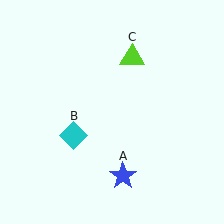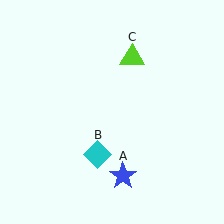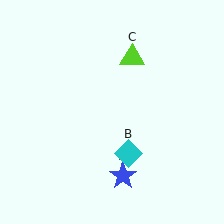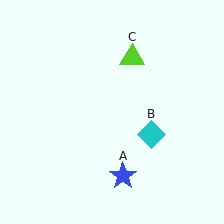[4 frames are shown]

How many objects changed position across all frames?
1 object changed position: cyan diamond (object B).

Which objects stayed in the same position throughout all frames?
Blue star (object A) and lime triangle (object C) remained stationary.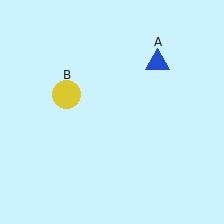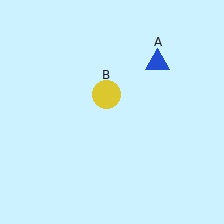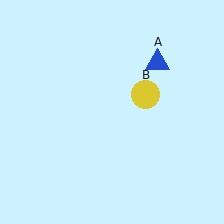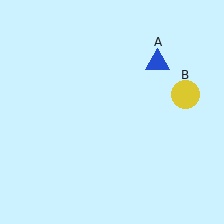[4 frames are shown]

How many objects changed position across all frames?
1 object changed position: yellow circle (object B).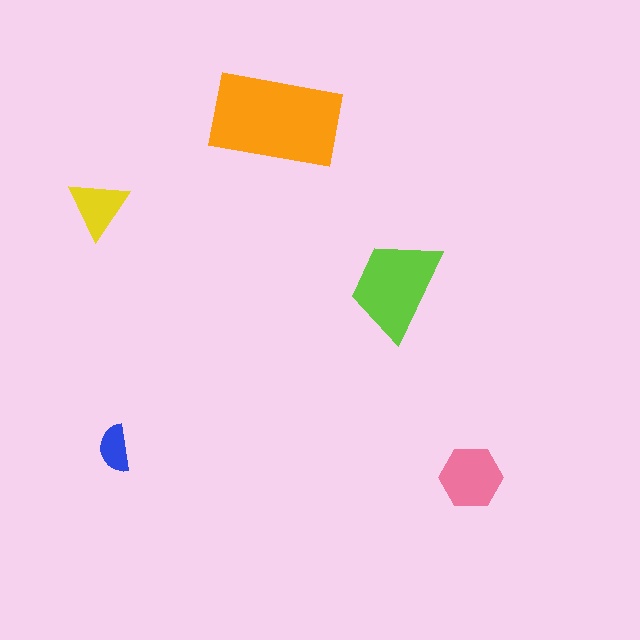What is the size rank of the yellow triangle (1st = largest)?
4th.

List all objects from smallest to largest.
The blue semicircle, the yellow triangle, the pink hexagon, the lime trapezoid, the orange rectangle.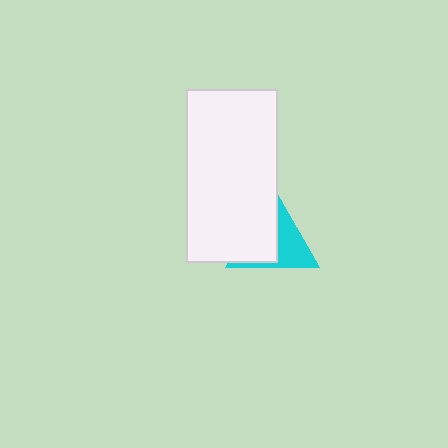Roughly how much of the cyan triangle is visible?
About half of it is visible (roughly 45%).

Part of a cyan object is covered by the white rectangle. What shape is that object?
It is a triangle.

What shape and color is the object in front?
The object in front is a white rectangle.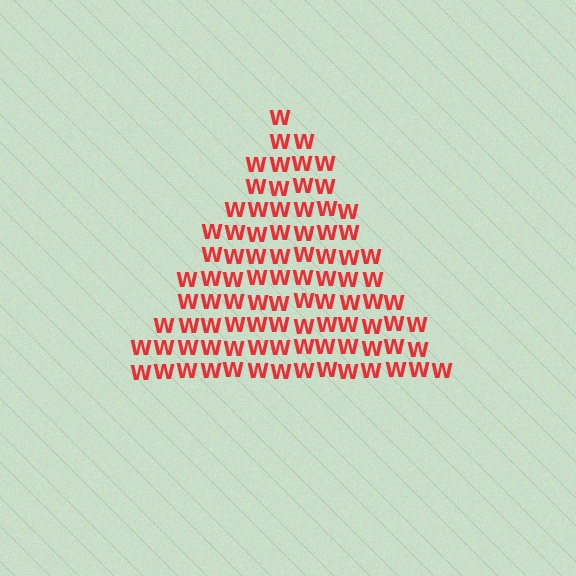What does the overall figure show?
The overall figure shows a triangle.